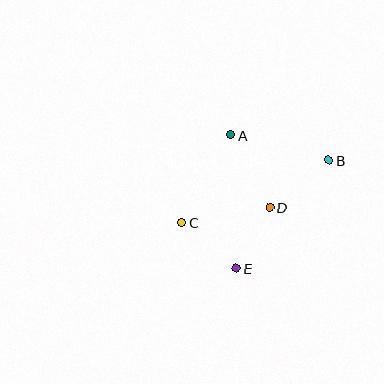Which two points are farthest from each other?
Points B and C are farthest from each other.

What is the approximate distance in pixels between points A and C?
The distance between A and C is approximately 100 pixels.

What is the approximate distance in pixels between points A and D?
The distance between A and D is approximately 82 pixels.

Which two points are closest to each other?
Points D and E are closest to each other.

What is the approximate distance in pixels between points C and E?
The distance between C and E is approximately 72 pixels.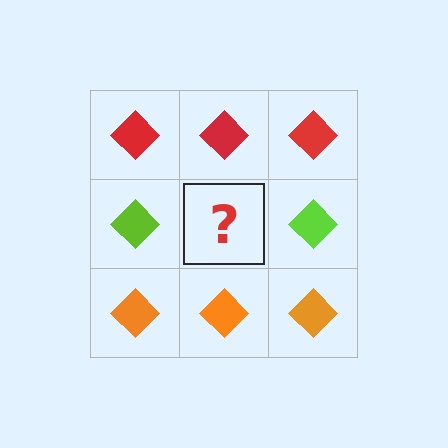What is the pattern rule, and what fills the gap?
The rule is that each row has a consistent color. The gap should be filled with a lime diamond.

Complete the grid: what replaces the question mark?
The question mark should be replaced with a lime diamond.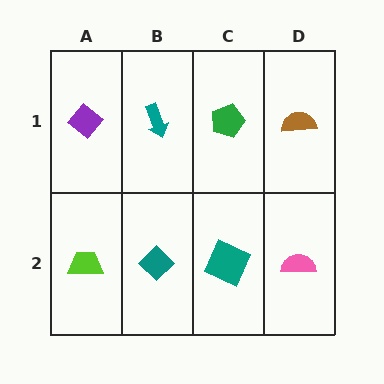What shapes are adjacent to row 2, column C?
A green pentagon (row 1, column C), a teal diamond (row 2, column B), a pink semicircle (row 2, column D).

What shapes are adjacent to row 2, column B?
A teal arrow (row 1, column B), a lime trapezoid (row 2, column A), a teal square (row 2, column C).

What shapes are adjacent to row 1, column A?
A lime trapezoid (row 2, column A), a teal arrow (row 1, column B).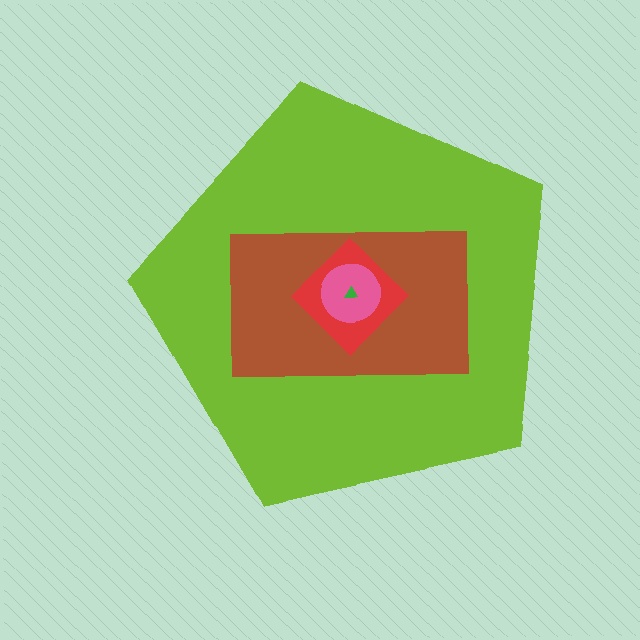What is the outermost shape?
The lime pentagon.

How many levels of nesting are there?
5.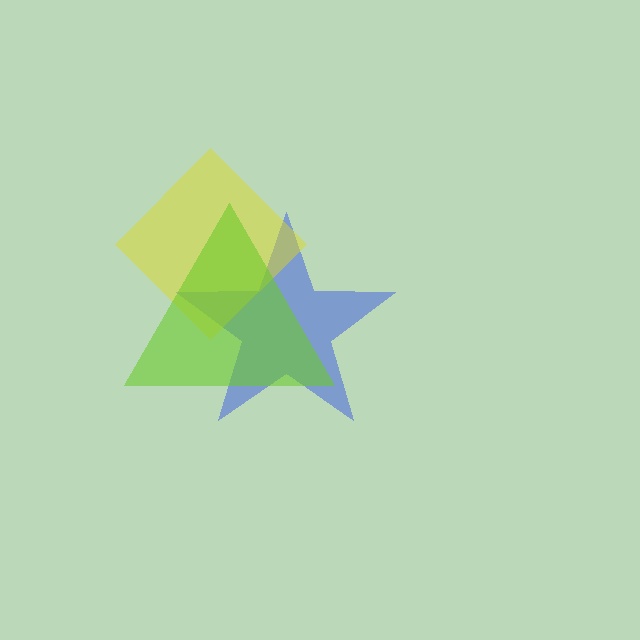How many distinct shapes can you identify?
There are 3 distinct shapes: a blue star, a yellow diamond, a lime triangle.